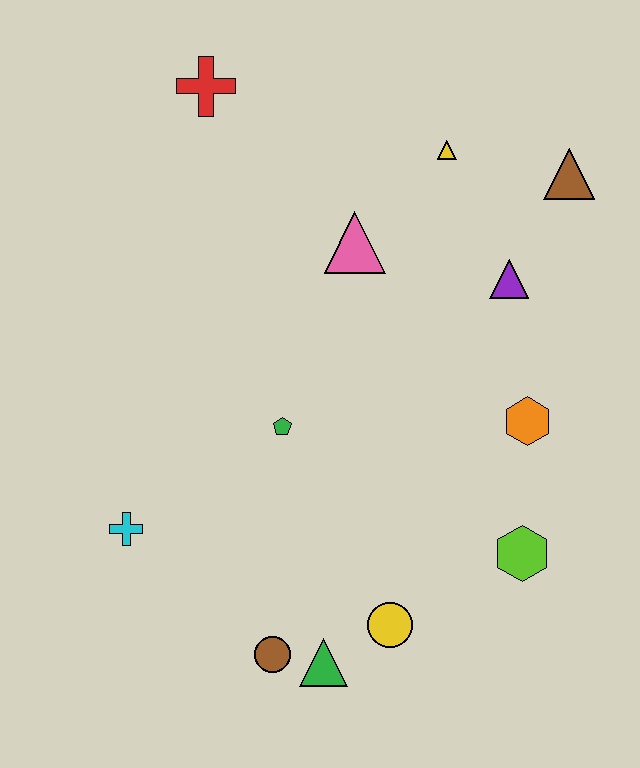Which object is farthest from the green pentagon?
The brown triangle is farthest from the green pentagon.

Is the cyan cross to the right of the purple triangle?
No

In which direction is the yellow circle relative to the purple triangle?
The yellow circle is below the purple triangle.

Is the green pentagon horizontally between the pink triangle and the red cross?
Yes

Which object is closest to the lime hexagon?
The orange hexagon is closest to the lime hexagon.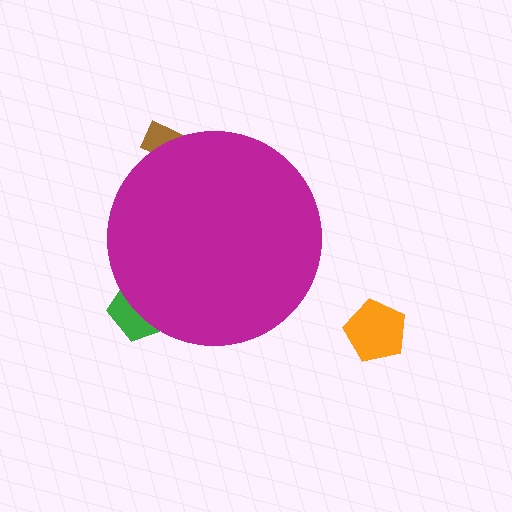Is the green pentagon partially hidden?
Yes, the green pentagon is partially hidden behind the magenta circle.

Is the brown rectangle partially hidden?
Yes, the brown rectangle is partially hidden behind the magenta circle.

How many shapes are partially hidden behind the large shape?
2 shapes are partially hidden.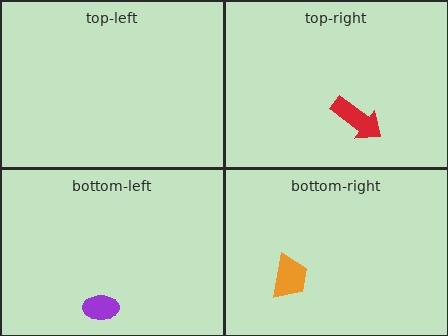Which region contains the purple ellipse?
The bottom-left region.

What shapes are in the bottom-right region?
The orange trapezoid.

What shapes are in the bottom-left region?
The purple ellipse.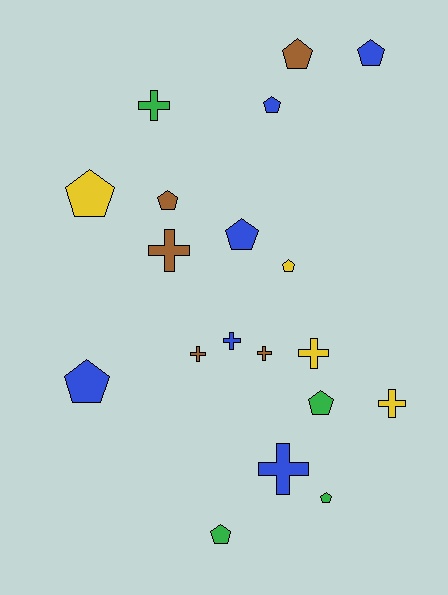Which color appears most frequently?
Blue, with 6 objects.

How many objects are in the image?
There are 19 objects.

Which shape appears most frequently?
Pentagon, with 11 objects.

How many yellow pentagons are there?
There are 2 yellow pentagons.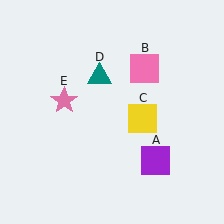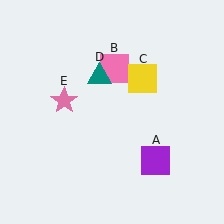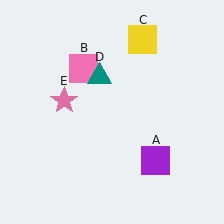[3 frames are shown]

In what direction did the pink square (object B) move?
The pink square (object B) moved left.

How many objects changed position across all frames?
2 objects changed position: pink square (object B), yellow square (object C).